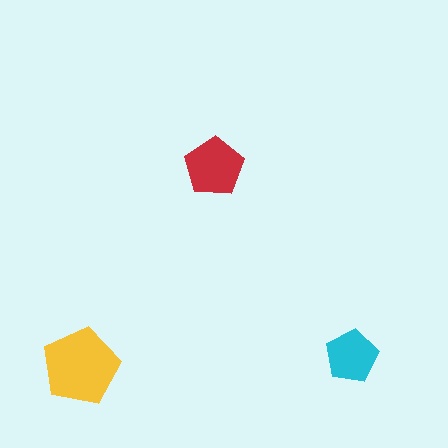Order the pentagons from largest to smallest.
the yellow one, the red one, the cyan one.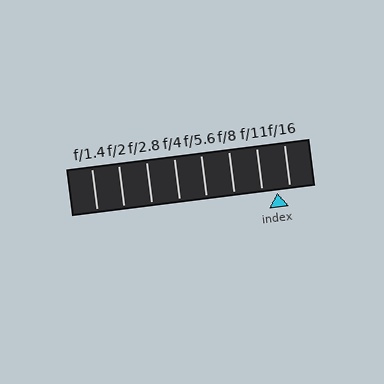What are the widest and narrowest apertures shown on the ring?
The widest aperture shown is f/1.4 and the narrowest is f/16.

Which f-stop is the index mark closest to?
The index mark is closest to f/16.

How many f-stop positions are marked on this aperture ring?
There are 8 f-stop positions marked.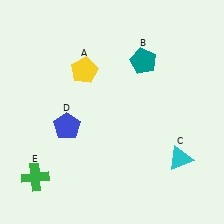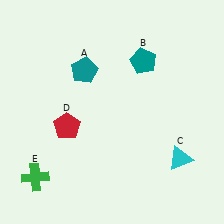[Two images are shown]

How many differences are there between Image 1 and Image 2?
There are 2 differences between the two images.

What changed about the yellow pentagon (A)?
In Image 1, A is yellow. In Image 2, it changed to teal.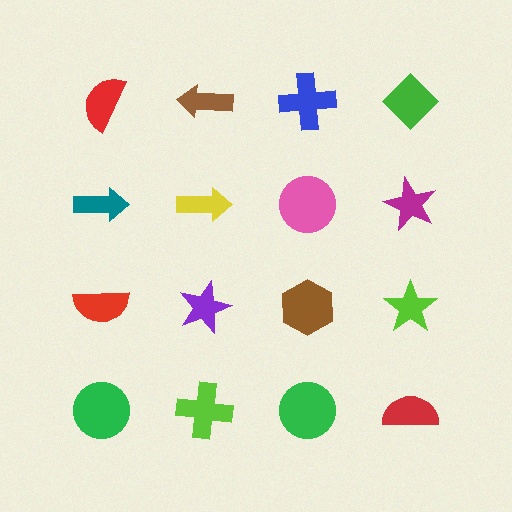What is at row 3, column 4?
A lime star.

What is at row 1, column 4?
A green diamond.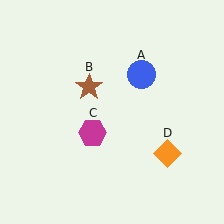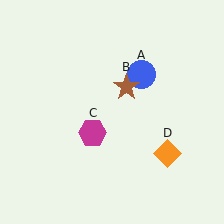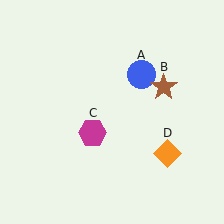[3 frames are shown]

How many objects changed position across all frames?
1 object changed position: brown star (object B).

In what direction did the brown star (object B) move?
The brown star (object B) moved right.